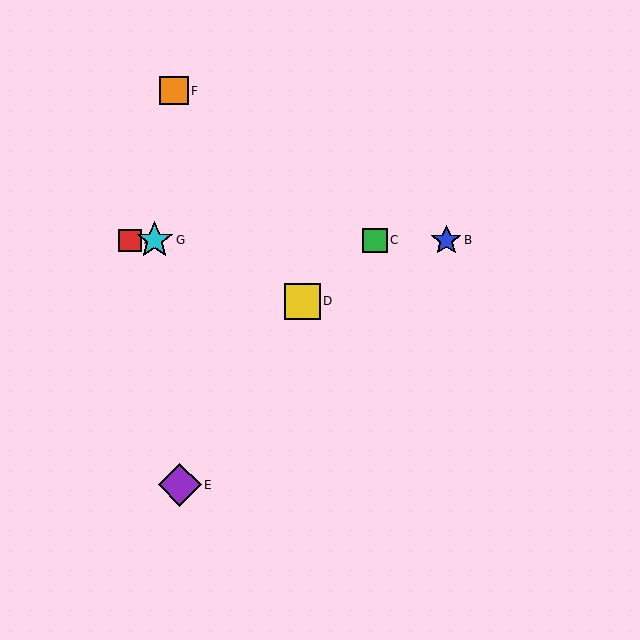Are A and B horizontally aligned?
Yes, both are at y≈240.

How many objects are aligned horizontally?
4 objects (A, B, C, G) are aligned horizontally.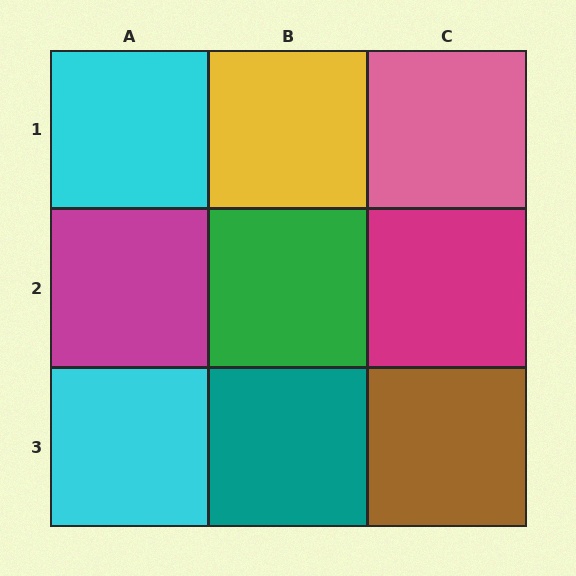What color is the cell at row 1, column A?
Cyan.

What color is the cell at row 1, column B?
Yellow.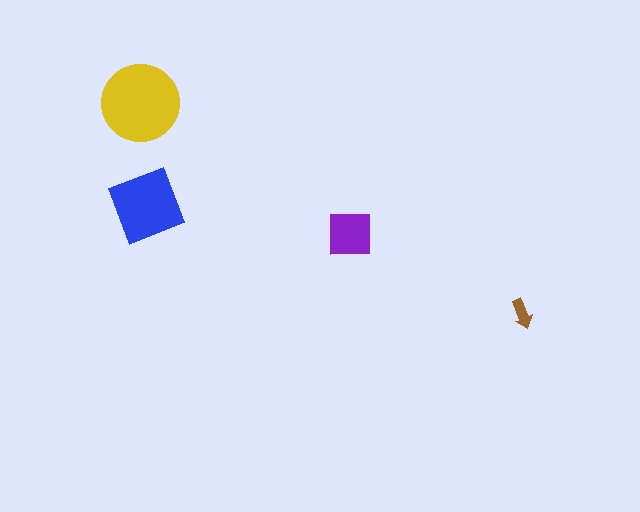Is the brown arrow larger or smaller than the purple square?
Smaller.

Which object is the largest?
The yellow circle.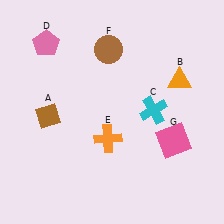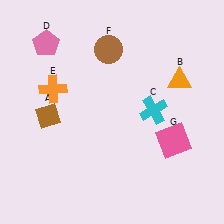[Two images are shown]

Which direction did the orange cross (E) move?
The orange cross (E) moved left.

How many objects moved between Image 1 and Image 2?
1 object moved between the two images.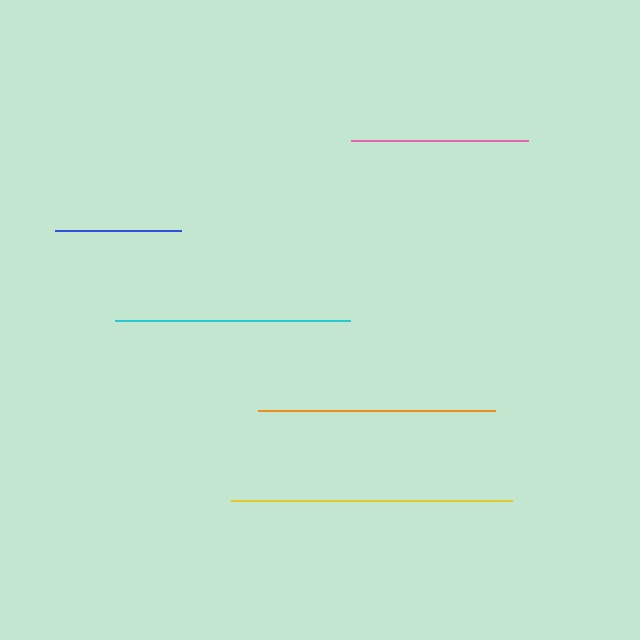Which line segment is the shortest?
The blue line is the shortest at approximately 126 pixels.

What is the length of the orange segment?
The orange segment is approximately 237 pixels long.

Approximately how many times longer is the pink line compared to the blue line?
The pink line is approximately 1.4 times the length of the blue line.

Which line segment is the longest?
The yellow line is the longest at approximately 281 pixels.